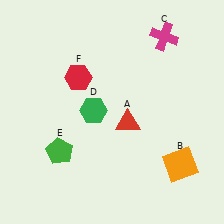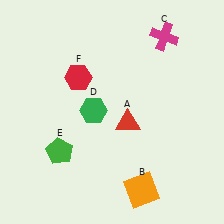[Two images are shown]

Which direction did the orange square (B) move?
The orange square (B) moved left.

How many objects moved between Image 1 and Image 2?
1 object moved between the two images.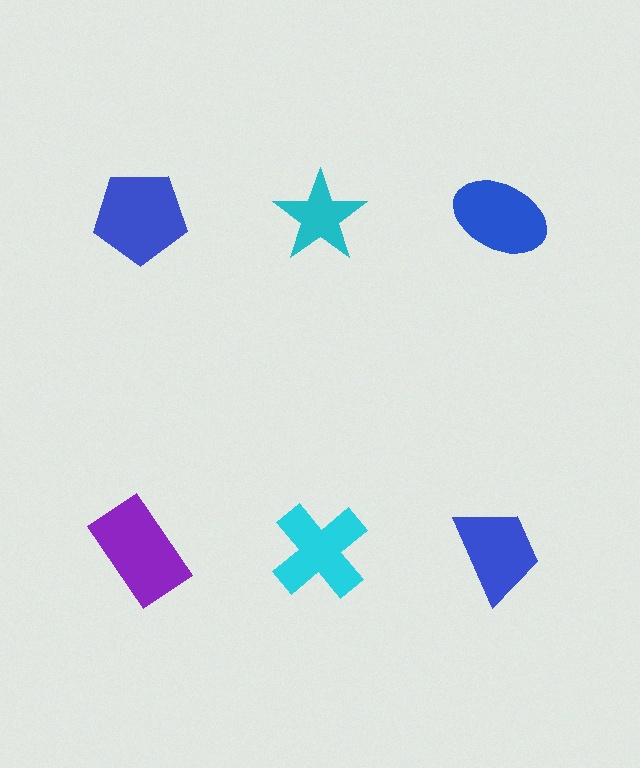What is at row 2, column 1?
A purple rectangle.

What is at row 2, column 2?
A cyan cross.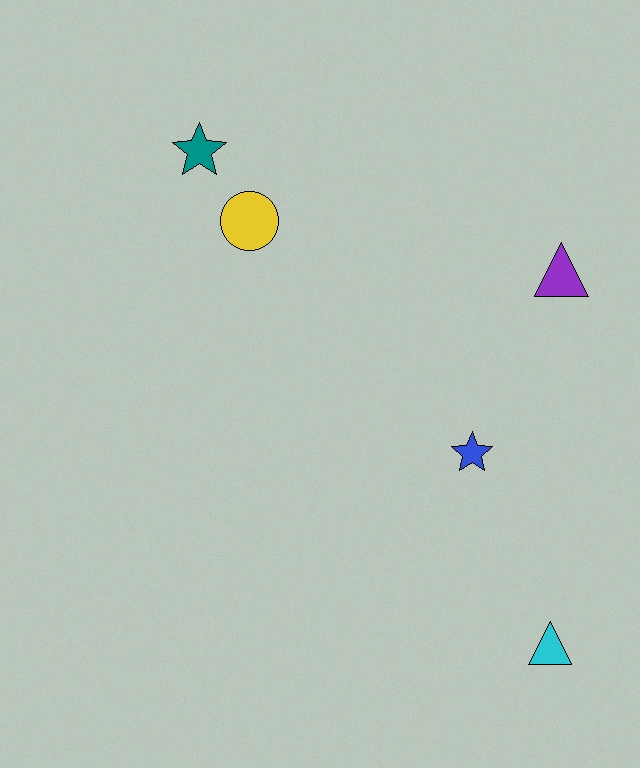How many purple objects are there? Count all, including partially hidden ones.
There is 1 purple object.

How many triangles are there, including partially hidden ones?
There are 2 triangles.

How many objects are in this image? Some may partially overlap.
There are 5 objects.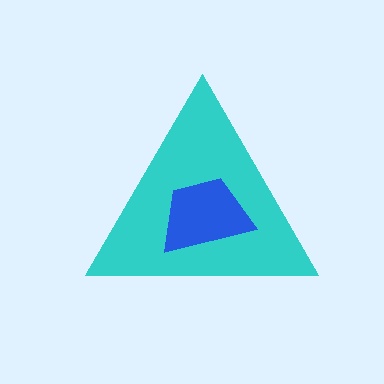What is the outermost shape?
The cyan triangle.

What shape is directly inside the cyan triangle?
The blue trapezoid.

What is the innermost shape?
The blue trapezoid.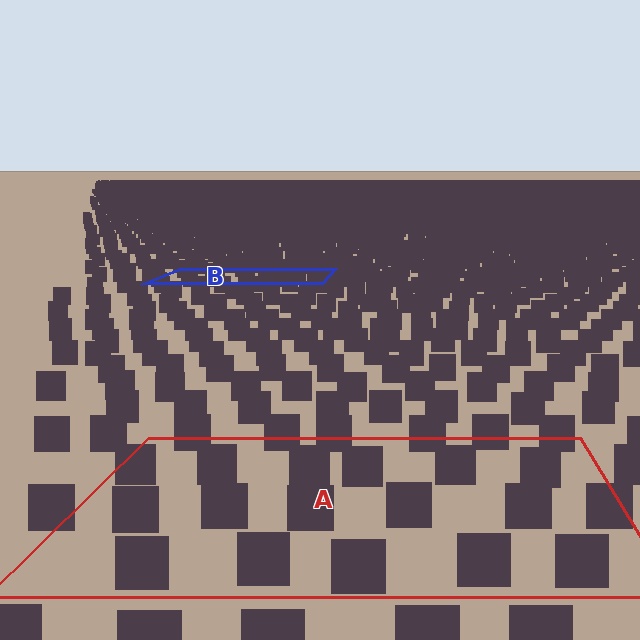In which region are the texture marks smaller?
The texture marks are smaller in region B, because it is farther away.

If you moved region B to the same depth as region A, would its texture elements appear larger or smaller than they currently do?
They would appear larger. At a closer depth, the same texture elements are projected at a bigger on-screen size.